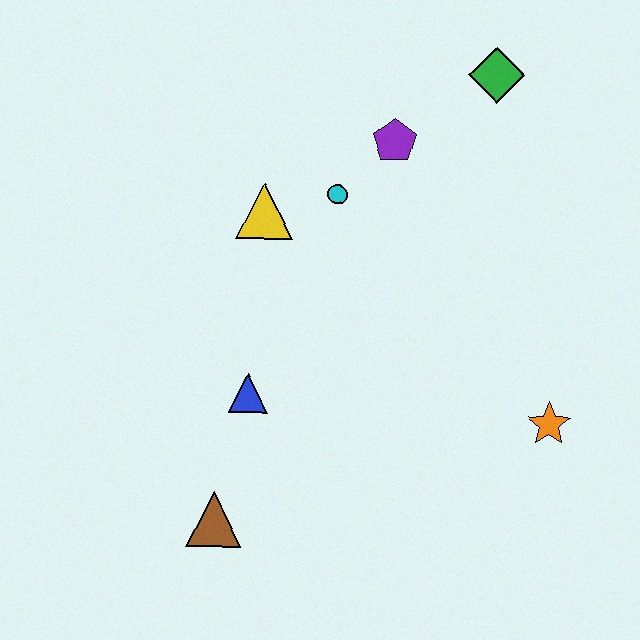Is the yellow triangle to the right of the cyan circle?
No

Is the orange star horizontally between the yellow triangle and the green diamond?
No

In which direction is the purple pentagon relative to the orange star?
The purple pentagon is above the orange star.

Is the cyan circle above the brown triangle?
Yes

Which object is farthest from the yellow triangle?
The orange star is farthest from the yellow triangle.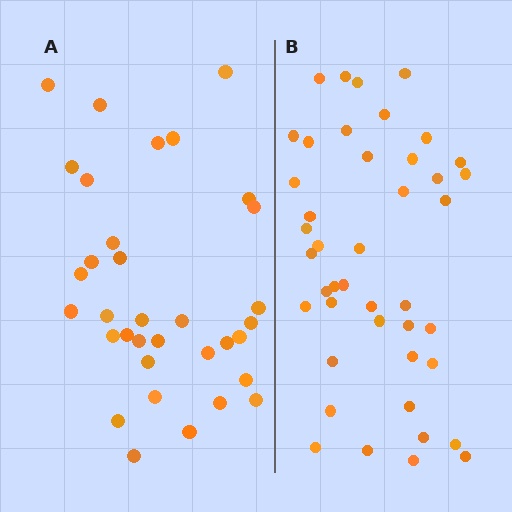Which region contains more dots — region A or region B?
Region B (the right region) has more dots.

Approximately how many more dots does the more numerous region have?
Region B has roughly 8 or so more dots than region A.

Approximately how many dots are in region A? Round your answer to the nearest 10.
About 30 dots. (The exact count is 34, which rounds to 30.)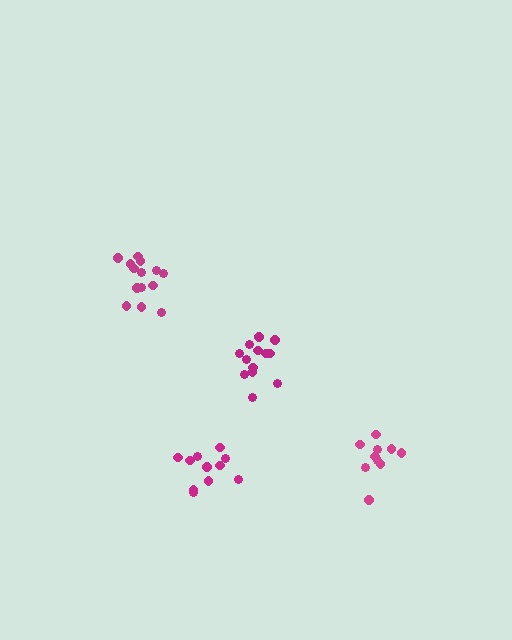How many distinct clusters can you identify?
There are 4 distinct clusters.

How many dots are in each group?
Group 1: 14 dots, Group 2: 11 dots, Group 3: 13 dots, Group 4: 10 dots (48 total).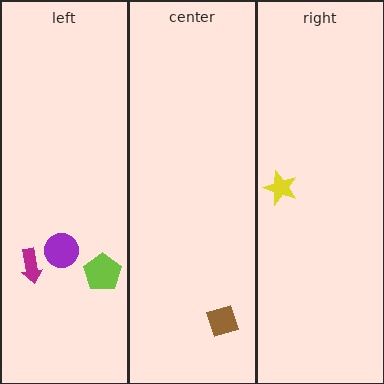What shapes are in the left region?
The purple circle, the magenta arrow, the lime pentagon.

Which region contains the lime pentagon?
The left region.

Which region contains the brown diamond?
The center region.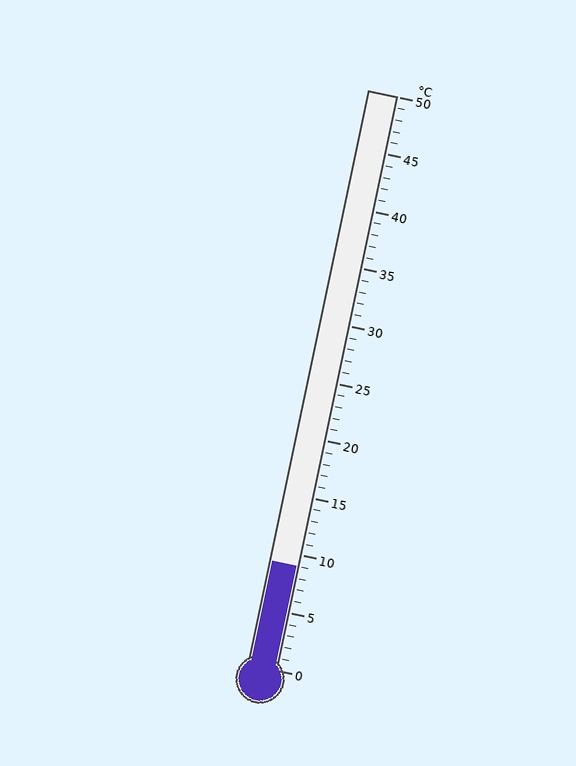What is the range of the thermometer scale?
The thermometer scale ranges from 0°C to 50°C.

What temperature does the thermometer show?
The thermometer shows approximately 9°C.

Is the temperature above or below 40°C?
The temperature is below 40°C.